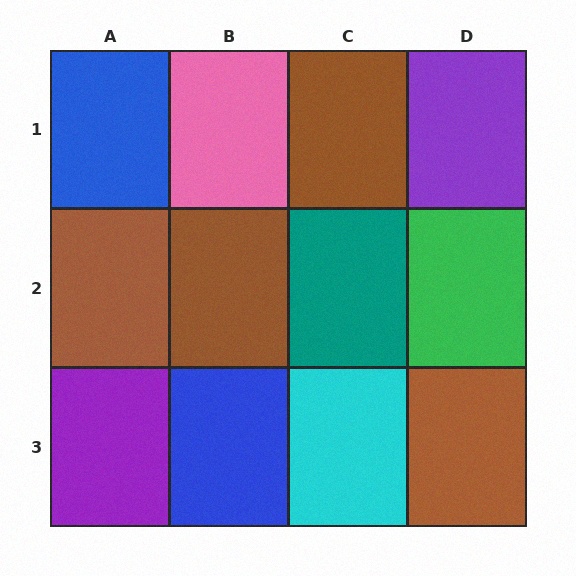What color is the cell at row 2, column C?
Teal.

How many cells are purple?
2 cells are purple.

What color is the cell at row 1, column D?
Purple.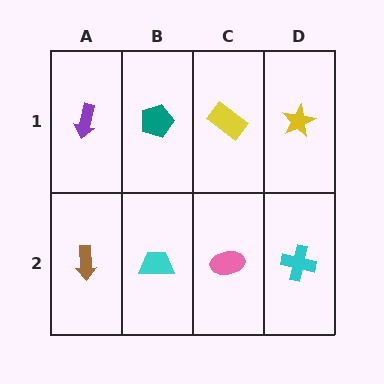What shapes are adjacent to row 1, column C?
A pink ellipse (row 2, column C), a teal pentagon (row 1, column B), a yellow star (row 1, column D).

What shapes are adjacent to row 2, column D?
A yellow star (row 1, column D), a pink ellipse (row 2, column C).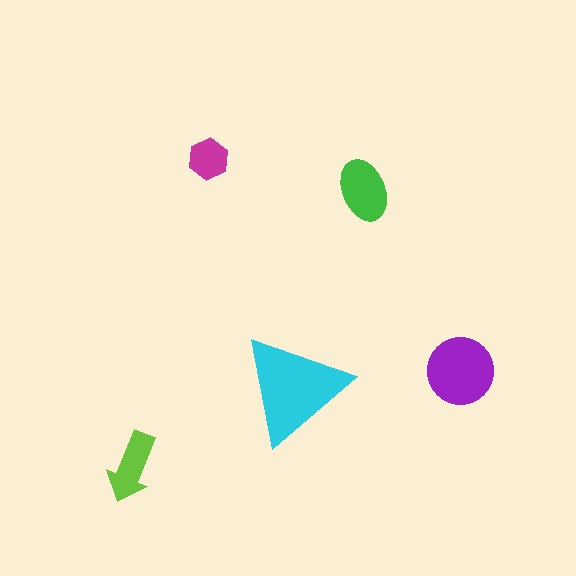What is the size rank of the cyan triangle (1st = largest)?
1st.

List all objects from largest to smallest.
The cyan triangle, the purple circle, the green ellipse, the lime arrow, the magenta hexagon.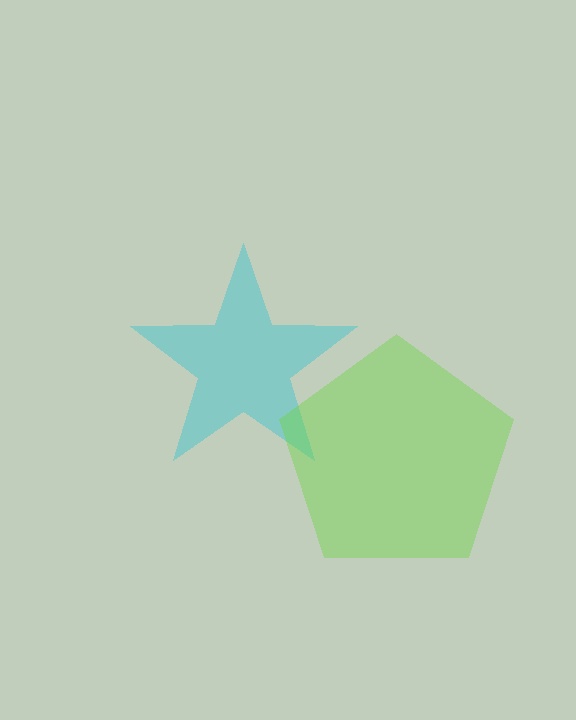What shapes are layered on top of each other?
The layered shapes are: a cyan star, a lime pentagon.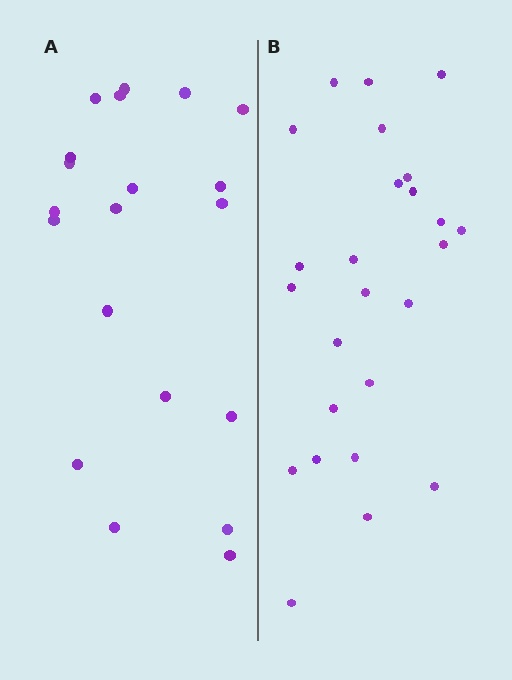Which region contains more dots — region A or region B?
Region B (the right region) has more dots.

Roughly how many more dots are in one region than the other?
Region B has about 5 more dots than region A.